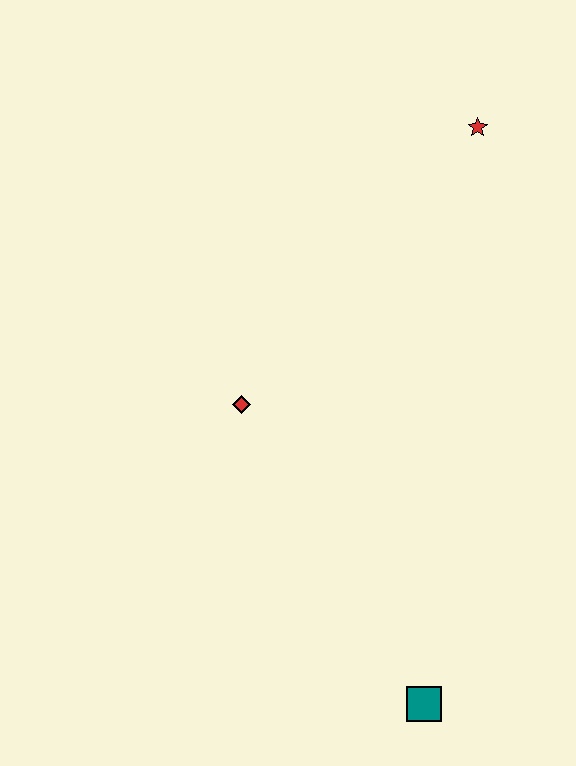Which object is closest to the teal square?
The red diamond is closest to the teal square.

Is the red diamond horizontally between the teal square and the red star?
No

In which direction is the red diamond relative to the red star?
The red diamond is below the red star.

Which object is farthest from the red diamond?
The red star is farthest from the red diamond.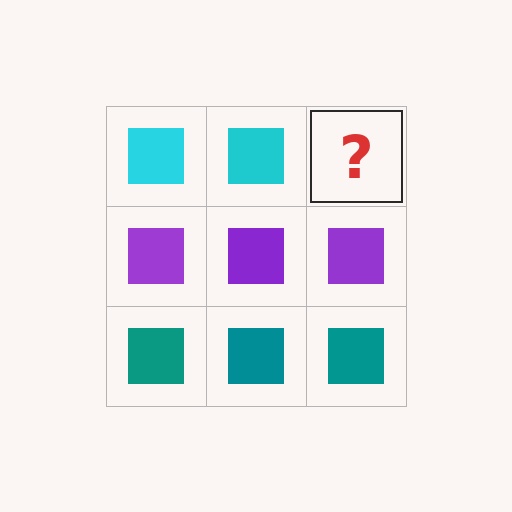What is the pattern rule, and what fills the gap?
The rule is that each row has a consistent color. The gap should be filled with a cyan square.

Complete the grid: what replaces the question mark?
The question mark should be replaced with a cyan square.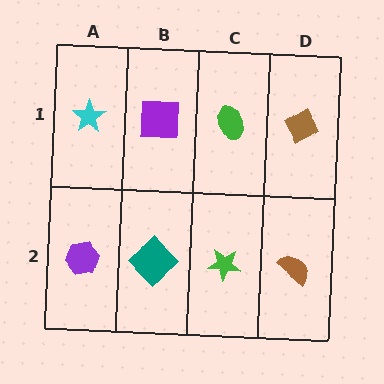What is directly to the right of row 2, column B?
A green star.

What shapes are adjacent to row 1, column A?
A purple hexagon (row 2, column A), a purple square (row 1, column B).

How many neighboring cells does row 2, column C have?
3.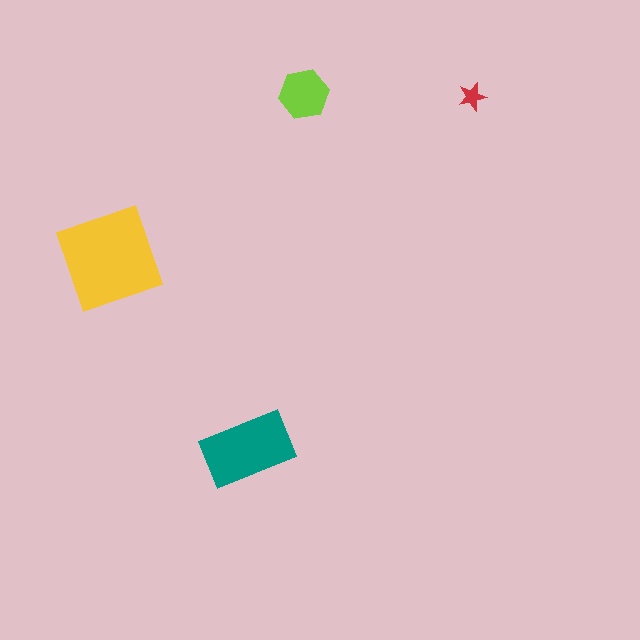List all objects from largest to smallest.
The yellow square, the teal rectangle, the lime hexagon, the red star.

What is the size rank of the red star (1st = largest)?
4th.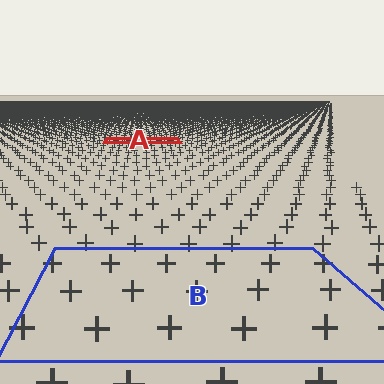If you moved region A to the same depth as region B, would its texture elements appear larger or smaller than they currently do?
They would appear larger. At a closer depth, the same texture elements are projected at a bigger on-screen size.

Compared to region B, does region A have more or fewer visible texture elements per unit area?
Region A has more texture elements per unit area — they are packed more densely because it is farther away.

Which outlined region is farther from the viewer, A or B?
Region A is farther from the viewer — the texture elements inside it appear smaller and more densely packed.